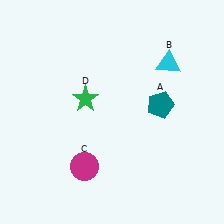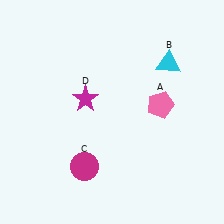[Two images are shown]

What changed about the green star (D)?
In Image 1, D is green. In Image 2, it changed to magenta.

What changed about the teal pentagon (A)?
In Image 1, A is teal. In Image 2, it changed to pink.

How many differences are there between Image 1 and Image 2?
There are 2 differences between the two images.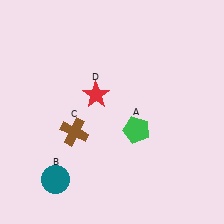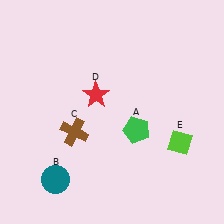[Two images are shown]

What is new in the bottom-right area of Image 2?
A lime diamond (E) was added in the bottom-right area of Image 2.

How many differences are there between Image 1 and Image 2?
There is 1 difference between the two images.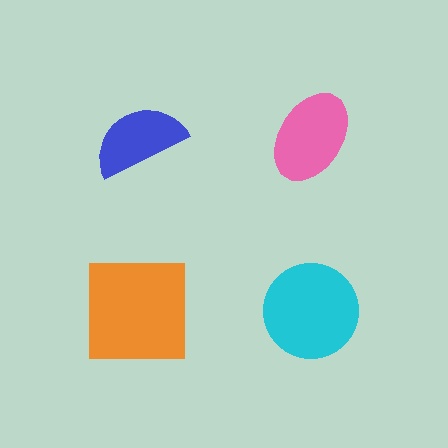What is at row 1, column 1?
A blue semicircle.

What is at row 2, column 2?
A cyan circle.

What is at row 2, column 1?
An orange square.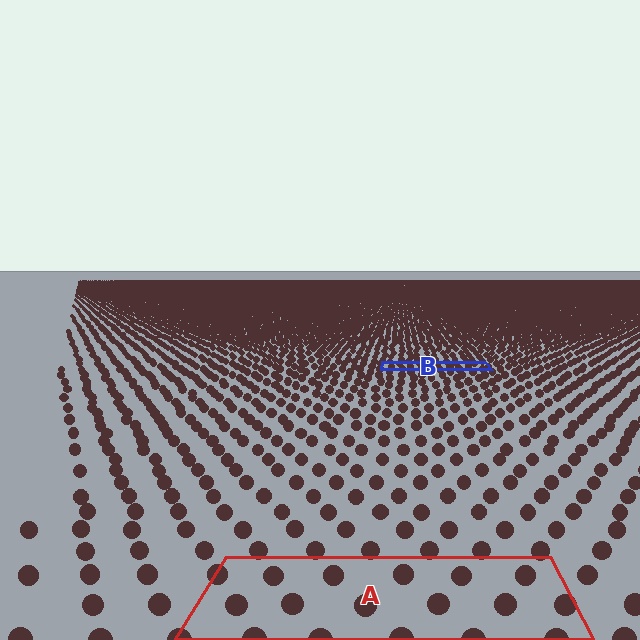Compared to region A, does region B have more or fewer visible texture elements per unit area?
Region B has more texture elements per unit area — they are packed more densely because it is farther away.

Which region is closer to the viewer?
Region A is closer. The texture elements there are larger and more spread out.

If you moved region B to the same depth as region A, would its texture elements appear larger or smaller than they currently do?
They would appear larger. At a closer depth, the same texture elements are projected at a bigger on-screen size.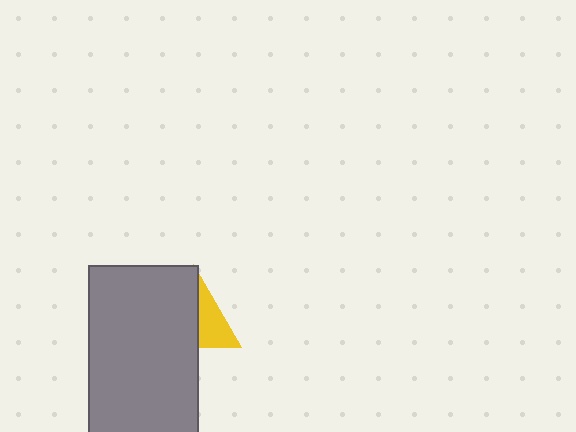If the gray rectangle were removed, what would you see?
You would see the complete yellow triangle.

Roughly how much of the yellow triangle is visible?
A small part of it is visible (roughly 38%).